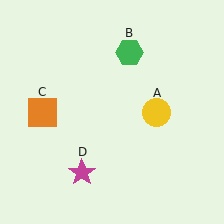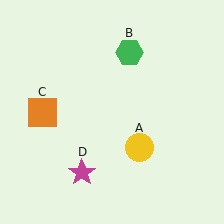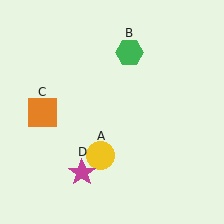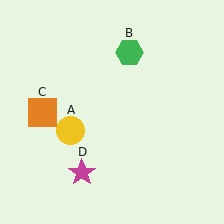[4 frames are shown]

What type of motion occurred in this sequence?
The yellow circle (object A) rotated clockwise around the center of the scene.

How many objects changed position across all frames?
1 object changed position: yellow circle (object A).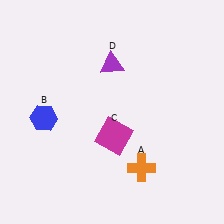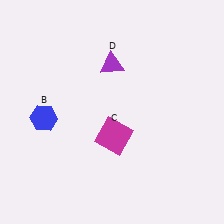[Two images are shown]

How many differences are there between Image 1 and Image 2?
There is 1 difference between the two images.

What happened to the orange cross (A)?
The orange cross (A) was removed in Image 2. It was in the bottom-right area of Image 1.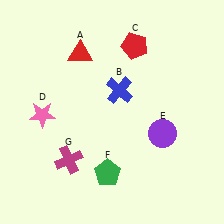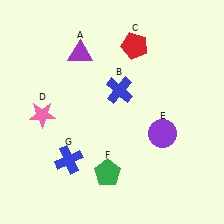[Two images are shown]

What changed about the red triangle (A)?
In Image 1, A is red. In Image 2, it changed to purple.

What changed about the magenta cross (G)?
In Image 1, G is magenta. In Image 2, it changed to blue.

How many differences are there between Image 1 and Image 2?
There are 2 differences between the two images.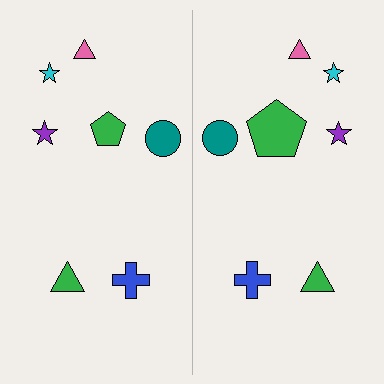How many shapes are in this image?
There are 14 shapes in this image.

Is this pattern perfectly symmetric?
No, the pattern is not perfectly symmetric. The green pentagon on the right side has a different size than its mirror counterpart.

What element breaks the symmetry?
The green pentagon on the right side has a different size than its mirror counterpart.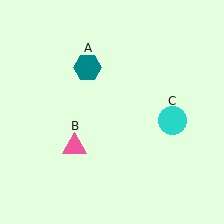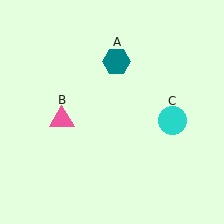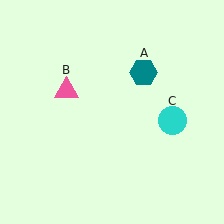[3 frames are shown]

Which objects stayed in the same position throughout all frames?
Cyan circle (object C) remained stationary.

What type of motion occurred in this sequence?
The teal hexagon (object A), pink triangle (object B) rotated clockwise around the center of the scene.